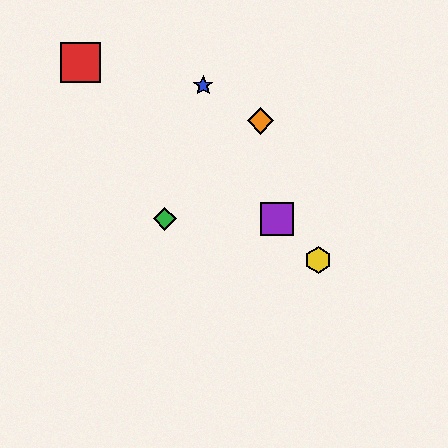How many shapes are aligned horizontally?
2 shapes (the green diamond, the purple square) are aligned horizontally.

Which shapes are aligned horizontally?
The green diamond, the purple square are aligned horizontally.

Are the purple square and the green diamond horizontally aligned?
Yes, both are at y≈219.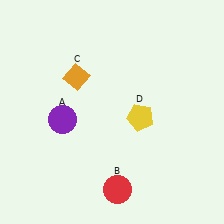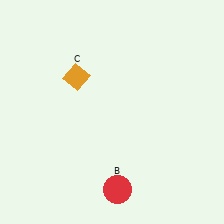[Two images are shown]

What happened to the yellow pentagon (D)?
The yellow pentagon (D) was removed in Image 2. It was in the bottom-right area of Image 1.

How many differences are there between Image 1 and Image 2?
There are 2 differences between the two images.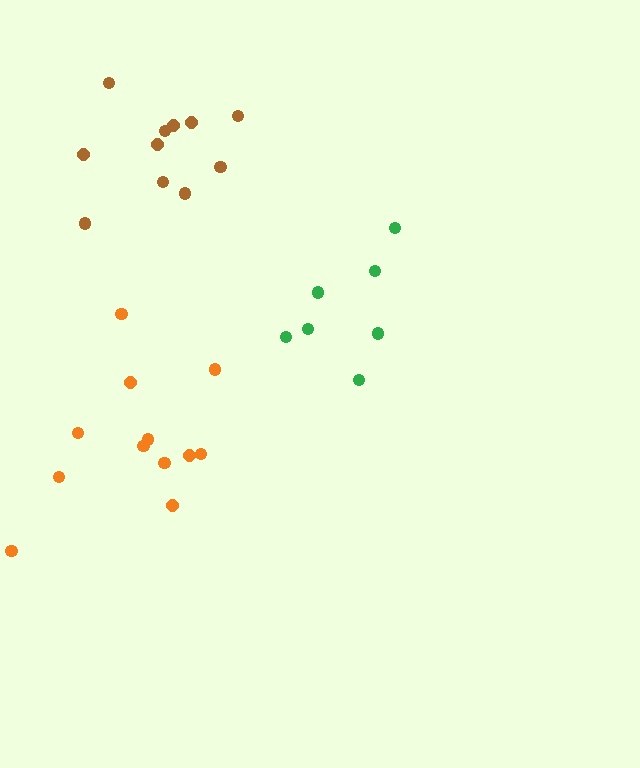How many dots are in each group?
Group 1: 11 dots, Group 2: 7 dots, Group 3: 12 dots (30 total).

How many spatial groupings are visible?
There are 3 spatial groupings.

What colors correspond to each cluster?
The clusters are colored: brown, green, orange.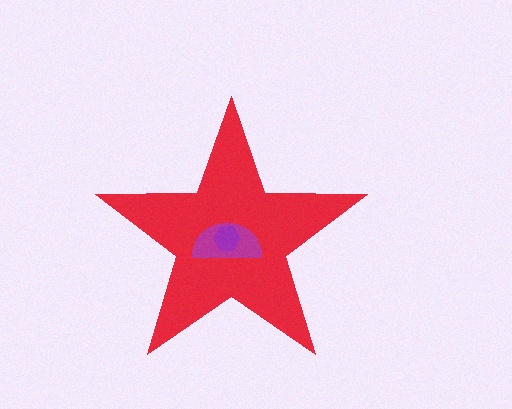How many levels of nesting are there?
3.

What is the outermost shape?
The red star.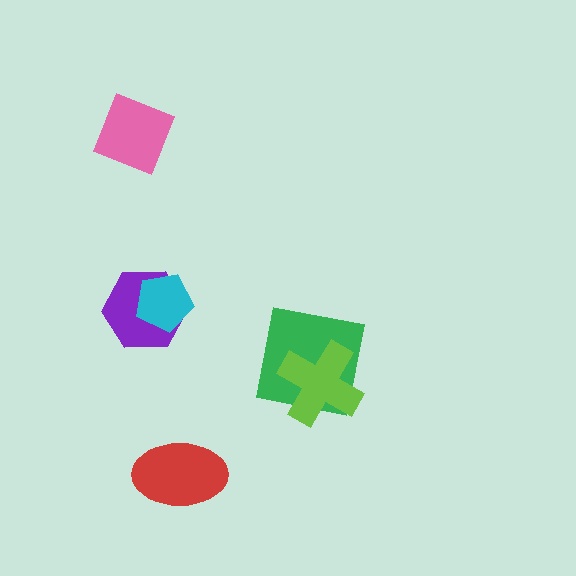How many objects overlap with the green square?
1 object overlaps with the green square.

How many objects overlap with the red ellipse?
0 objects overlap with the red ellipse.